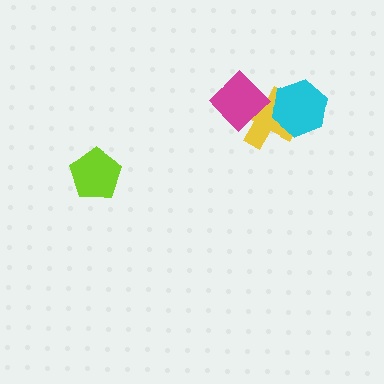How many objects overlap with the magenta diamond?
1 object overlaps with the magenta diamond.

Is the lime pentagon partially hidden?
No, no other shape covers it.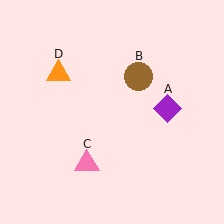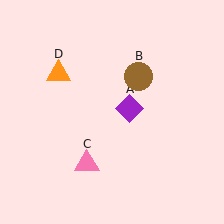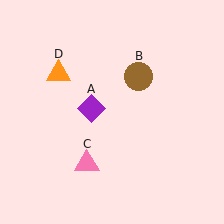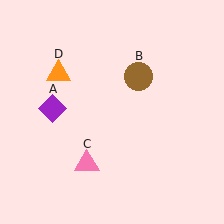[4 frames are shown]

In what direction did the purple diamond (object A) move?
The purple diamond (object A) moved left.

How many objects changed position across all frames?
1 object changed position: purple diamond (object A).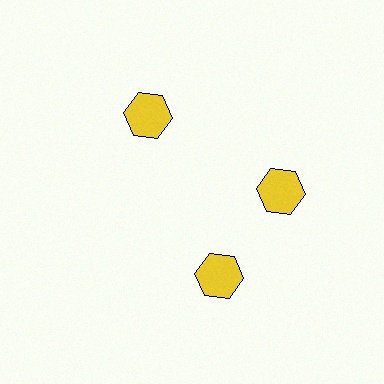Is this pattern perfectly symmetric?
No. The 3 yellow hexagons are arranged in a ring, but one element near the 7 o'clock position is rotated out of alignment along the ring, breaking the 3-fold rotational symmetry.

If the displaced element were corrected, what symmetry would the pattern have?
It would have 3-fold rotational symmetry — the pattern would map onto itself every 120 degrees.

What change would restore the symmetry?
The symmetry would be restored by rotating it back into even spacing with its neighbors so that all 3 hexagons sit at equal angles and equal distance from the center.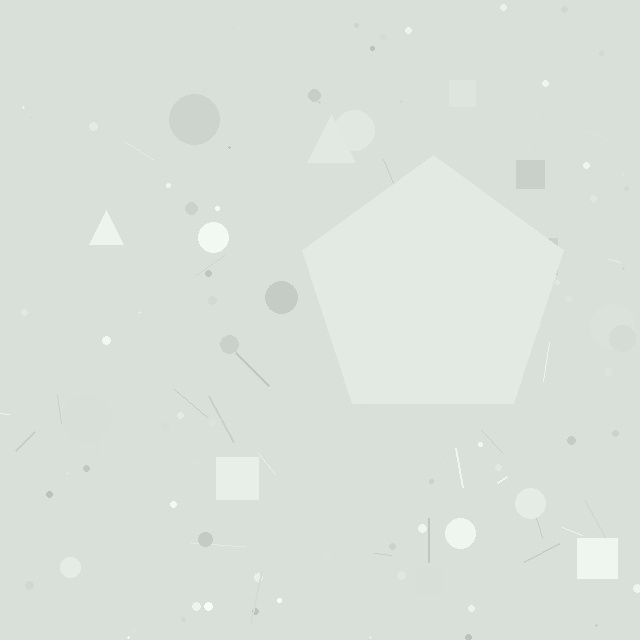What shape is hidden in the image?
A pentagon is hidden in the image.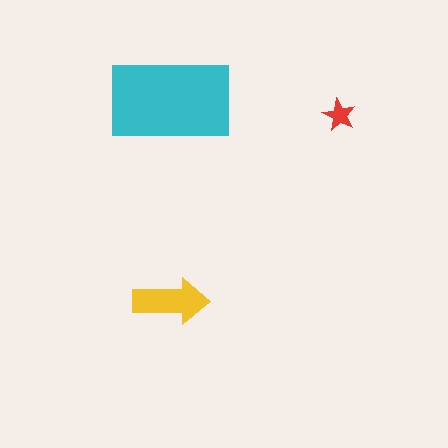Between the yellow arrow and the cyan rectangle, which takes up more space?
The cyan rectangle.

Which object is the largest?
The cyan rectangle.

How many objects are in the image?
There are 3 objects in the image.